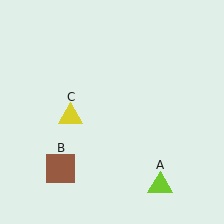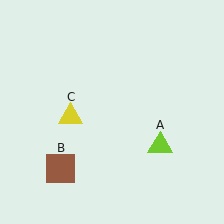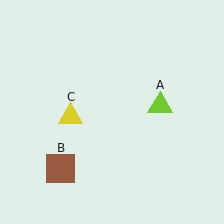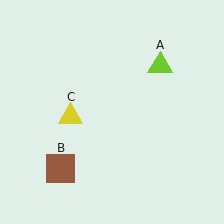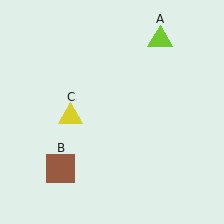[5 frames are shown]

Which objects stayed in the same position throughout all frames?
Brown square (object B) and yellow triangle (object C) remained stationary.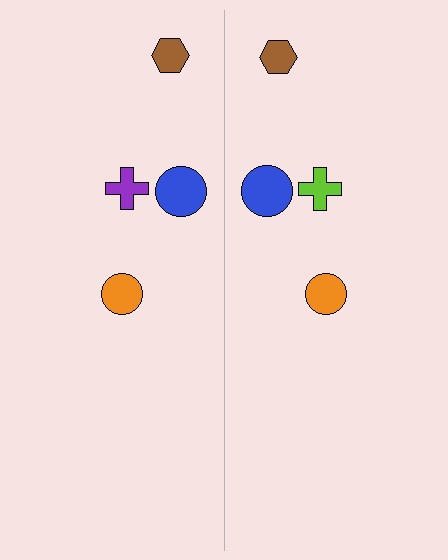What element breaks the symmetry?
The lime cross on the right side breaks the symmetry — its mirror counterpart is purple.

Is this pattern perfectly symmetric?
No, the pattern is not perfectly symmetric. The lime cross on the right side breaks the symmetry — its mirror counterpart is purple.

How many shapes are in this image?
There are 8 shapes in this image.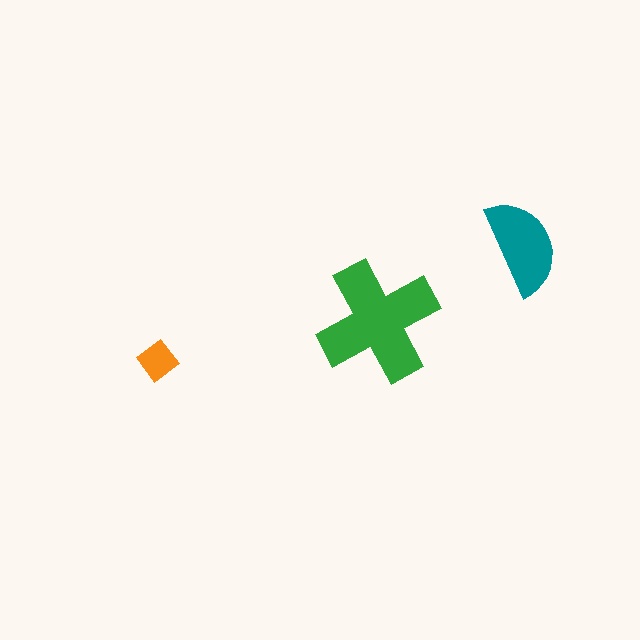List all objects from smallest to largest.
The orange diamond, the teal semicircle, the green cross.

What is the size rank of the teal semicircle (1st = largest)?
2nd.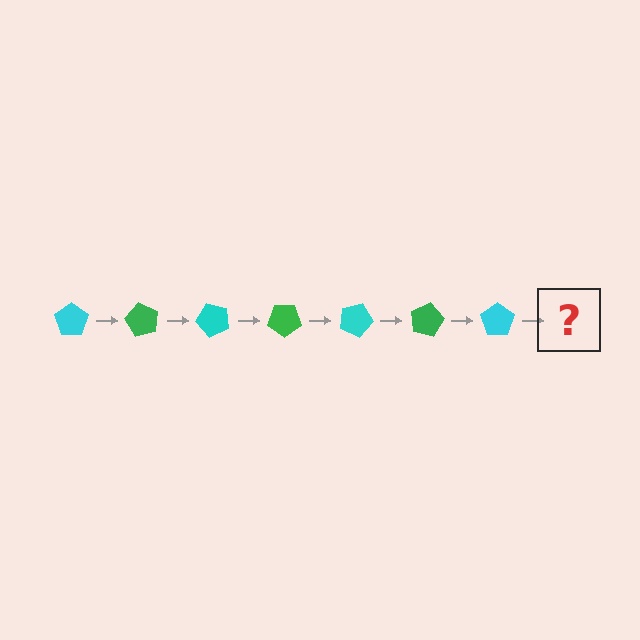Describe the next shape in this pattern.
It should be a green pentagon, rotated 420 degrees from the start.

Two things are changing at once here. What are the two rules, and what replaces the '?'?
The two rules are that it rotates 60 degrees each step and the color cycles through cyan and green. The '?' should be a green pentagon, rotated 420 degrees from the start.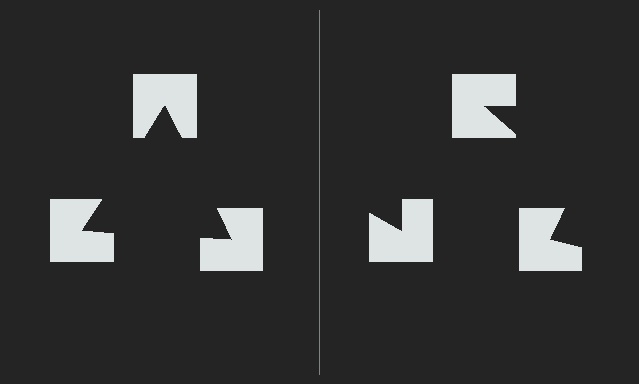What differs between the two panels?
The notched squares are positioned identically on both sides; only the wedge orientations differ. On the left they align to a triangle; on the right they are misaligned.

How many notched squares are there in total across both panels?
6 — 3 on each side.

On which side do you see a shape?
An illusory triangle appears on the left side. On the right side the wedge cuts are rotated, so no coherent shape forms.